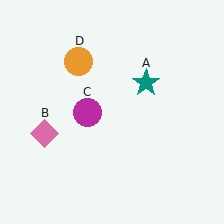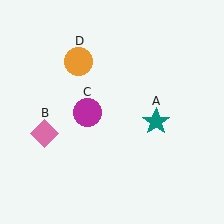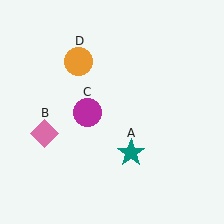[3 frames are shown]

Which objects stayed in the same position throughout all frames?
Pink diamond (object B) and magenta circle (object C) and orange circle (object D) remained stationary.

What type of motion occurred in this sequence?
The teal star (object A) rotated clockwise around the center of the scene.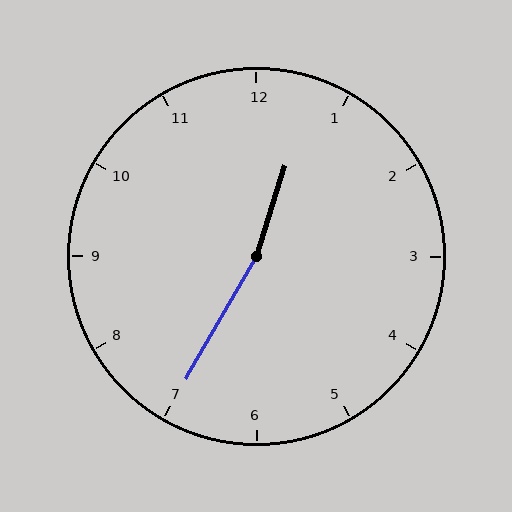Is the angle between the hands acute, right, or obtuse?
It is obtuse.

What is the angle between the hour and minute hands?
Approximately 168 degrees.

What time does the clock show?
12:35.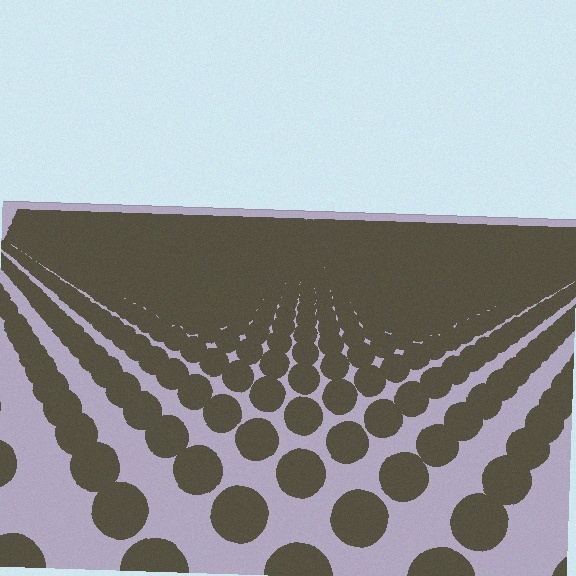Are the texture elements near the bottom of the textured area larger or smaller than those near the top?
Larger. Near the bottom, elements are closer to the viewer and appear at a bigger on-screen size.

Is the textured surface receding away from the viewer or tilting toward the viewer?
The surface is receding away from the viewer. Texture elements get smaller and denser toward the top.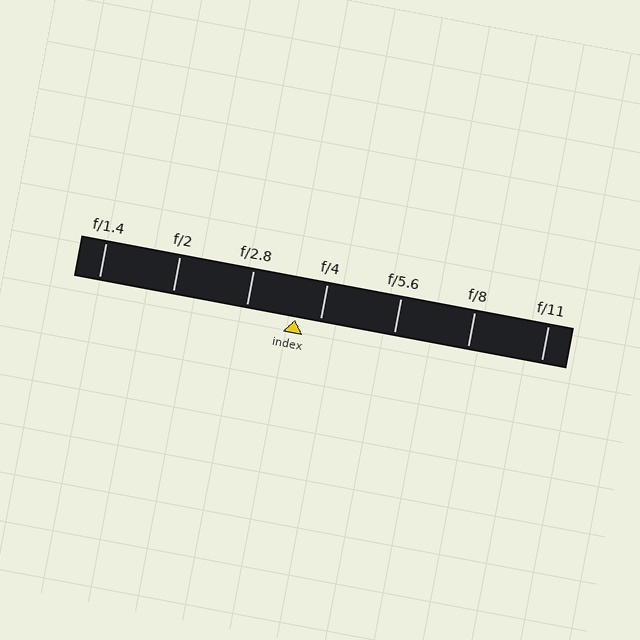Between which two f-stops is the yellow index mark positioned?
The index mark is between f/2.8 and f/4.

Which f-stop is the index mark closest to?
The index mark is closest to f/4.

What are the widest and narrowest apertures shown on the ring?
The widest aperture shown is f/1.4 and the narrowest is f/11.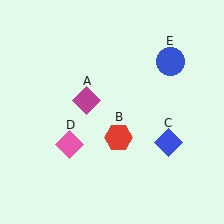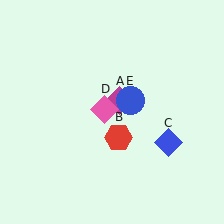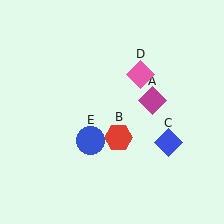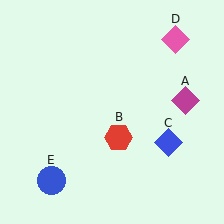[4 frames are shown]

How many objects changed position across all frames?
3 objects changed position: magenta diamond (object A), pink diamond (object D), blue circle (object E).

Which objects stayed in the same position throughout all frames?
Red hexagon (object B) and blue diamond (object C) remained stationary.